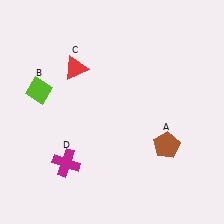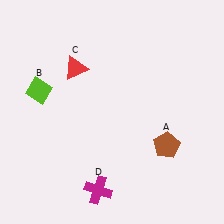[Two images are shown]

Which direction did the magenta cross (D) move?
The magenta cross (D) moved right.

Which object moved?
The magenta cross (D) moved right.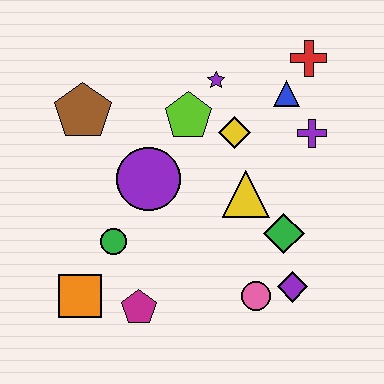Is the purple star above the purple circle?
Yes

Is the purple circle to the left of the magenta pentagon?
No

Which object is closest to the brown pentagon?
The purple circle is closest to the brown pentagon.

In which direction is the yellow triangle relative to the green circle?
The yellow triangle is to the right of the green circle.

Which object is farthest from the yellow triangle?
The orange square is farthest from the yellow triangle.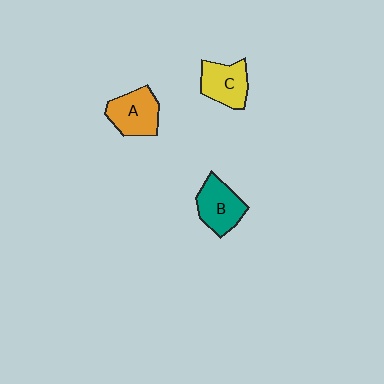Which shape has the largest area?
Shape A (orange).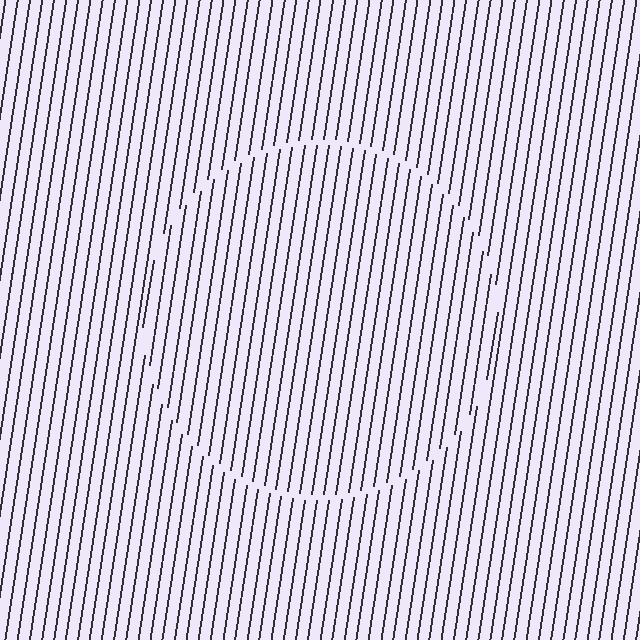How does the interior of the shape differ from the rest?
The interior of the shape contains the same grating, shifted by half a period — the contour is defined by the phase discontinuity where line-ends from the inner and outer gratings abut.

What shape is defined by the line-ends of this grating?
An illusory circle. The interior of the shape contains the same grating, shifted by half a period — the contour is defined by the phase discontinuity where line-ends from the inner and outer gratings abut.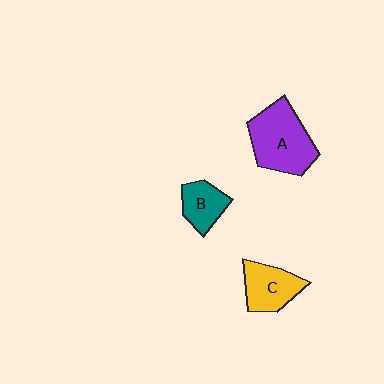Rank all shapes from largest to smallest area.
From largest to smallest: A (purple), C (yellow), B (teal).